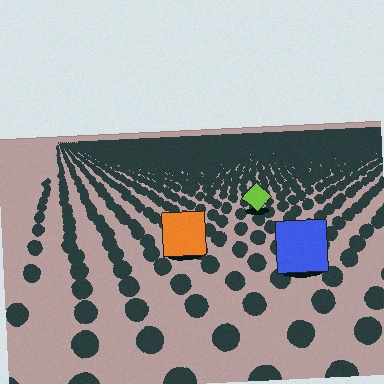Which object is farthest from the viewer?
The lime diamond is farthest from the viewer. It appears smaller and the ground texture around it is denser.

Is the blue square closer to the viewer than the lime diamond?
Yes. The blue square is closer — you can tell from the texture gradient: the ground texture is coarser near it.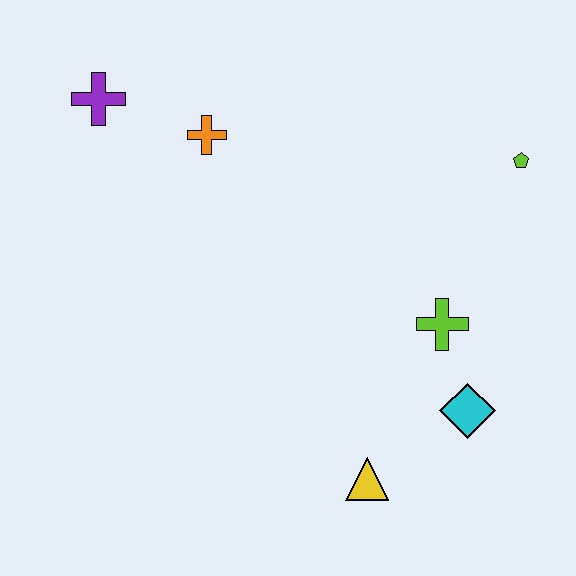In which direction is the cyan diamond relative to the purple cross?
The cyan diamond is to the right of the purple cross.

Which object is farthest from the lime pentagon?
The purple cross is farthest from the lime pentagon.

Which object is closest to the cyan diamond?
The lime cross is closest to the cyan diamond.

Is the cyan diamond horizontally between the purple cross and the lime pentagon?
Yes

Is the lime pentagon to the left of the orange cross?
No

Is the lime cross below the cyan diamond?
No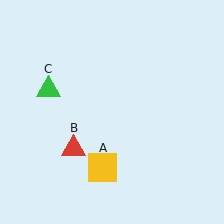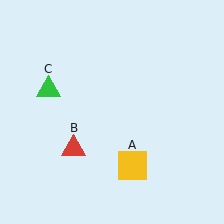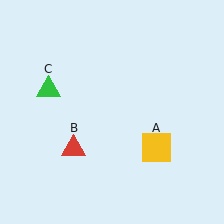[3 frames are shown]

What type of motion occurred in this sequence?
The yellow square (object A) rotated counterclockwise around the center of the scene.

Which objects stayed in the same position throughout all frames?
Red triangle (object B) and green triangle (object C) remained stationary.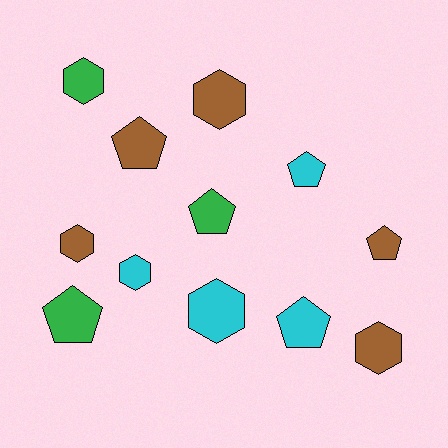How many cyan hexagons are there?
There are 2 cyan hexagons.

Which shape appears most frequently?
Hexagon, with 6 objects.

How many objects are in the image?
There are 12 objects.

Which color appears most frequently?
Brown, with 5 objects.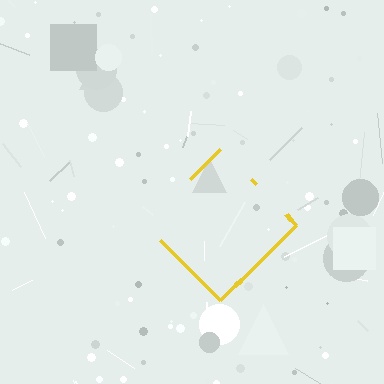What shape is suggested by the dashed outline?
The dashed outline suggests a diamond.